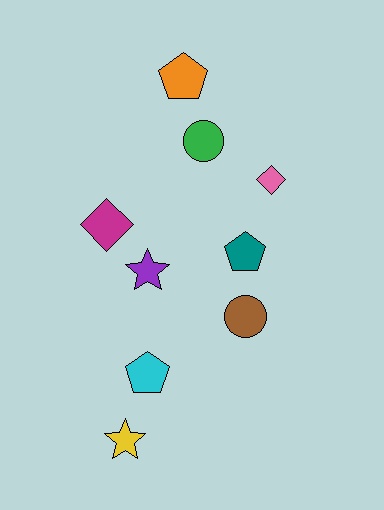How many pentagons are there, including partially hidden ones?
There are 3 pentagons.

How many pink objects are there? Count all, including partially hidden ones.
There is 1 pink object.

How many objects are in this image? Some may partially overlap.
There are 9 objects.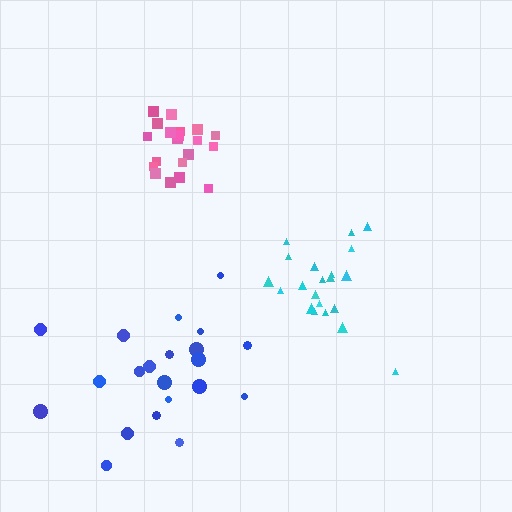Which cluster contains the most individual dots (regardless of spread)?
Cyan (21).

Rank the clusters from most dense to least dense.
pink, cyan, blue.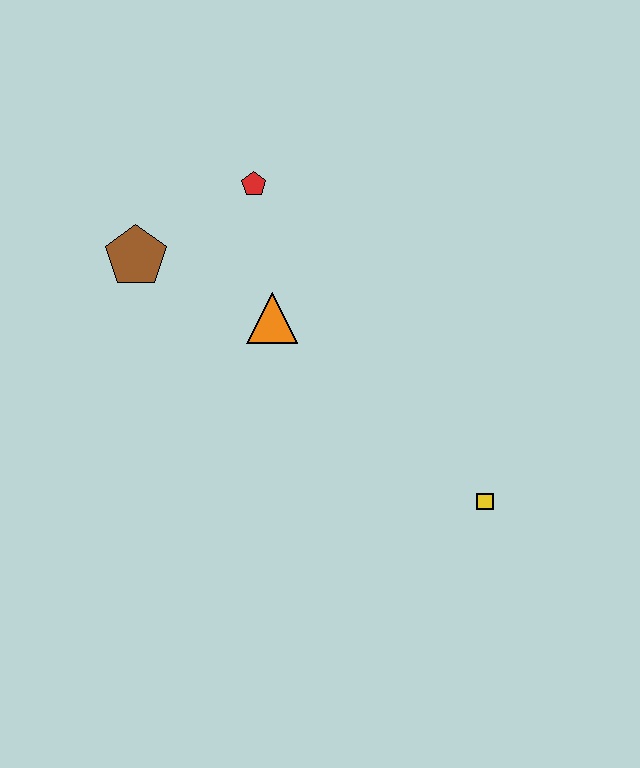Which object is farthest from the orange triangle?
The yellow square is farthest from the orange triangle.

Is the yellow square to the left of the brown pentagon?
No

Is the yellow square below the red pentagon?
Yes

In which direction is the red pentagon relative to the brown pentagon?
The red pentagon is to the right of the brown pentagon.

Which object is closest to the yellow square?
The orange triangle is closest to the yellow square.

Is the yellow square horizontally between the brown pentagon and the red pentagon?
No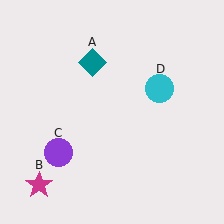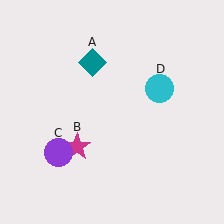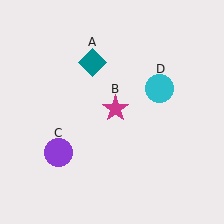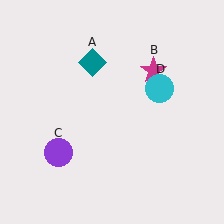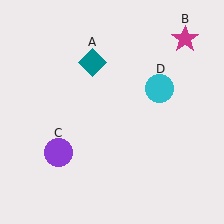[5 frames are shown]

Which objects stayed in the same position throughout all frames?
Teal diamond (object A) and purple circle (object C) and cyan circle (object D) remained stationary.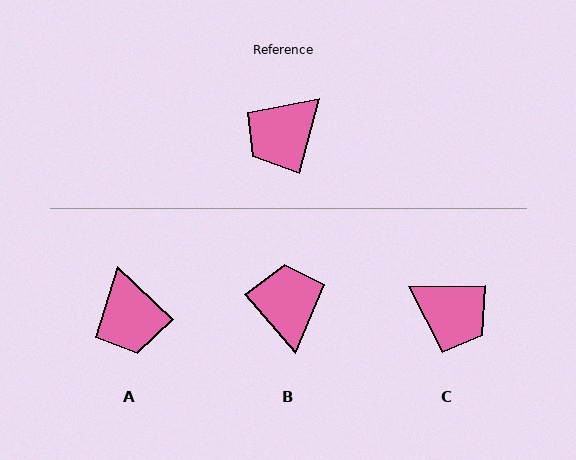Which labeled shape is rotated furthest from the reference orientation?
B, about 124 degrees away.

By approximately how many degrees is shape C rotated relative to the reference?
Approximately 106 degrees counter-clockwise.